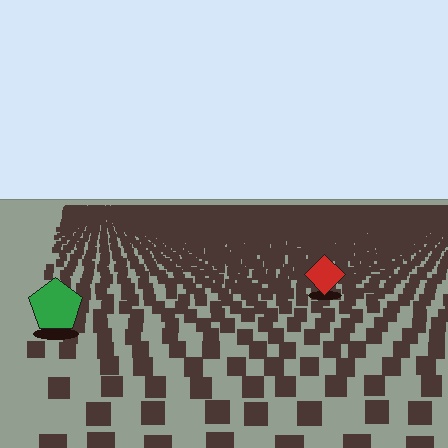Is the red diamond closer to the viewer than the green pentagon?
No. The green pentagon is closer — you can tell from the texture gradient: the ground texture is coarser near it.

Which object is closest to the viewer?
The green pentagon is closest. The texture marks near it are larger and more spread out.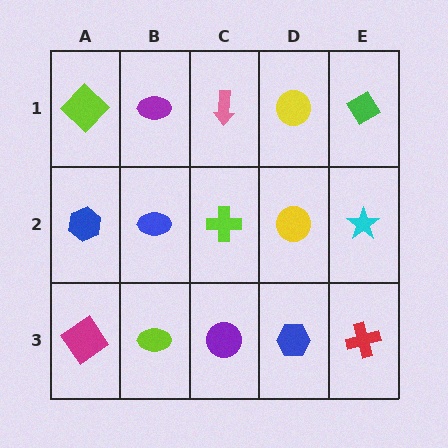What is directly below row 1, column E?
A cyan star.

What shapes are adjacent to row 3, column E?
A cyan star (row 2, column E), a blue hexagon (row 3, column D).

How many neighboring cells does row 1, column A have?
2.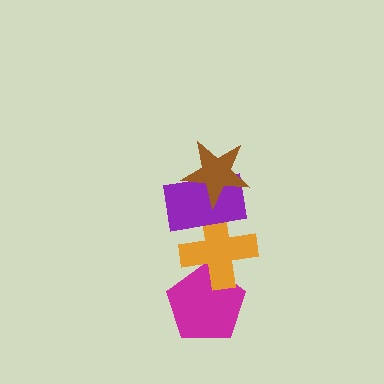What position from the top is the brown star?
The brown star is 1st from the top.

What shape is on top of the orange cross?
The purple rectangle is on top of the orange cross.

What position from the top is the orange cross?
The orange cross is 3rd from the top.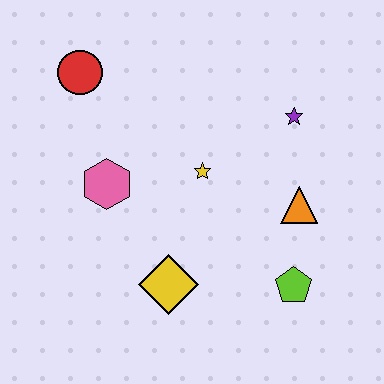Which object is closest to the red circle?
The pink hexagon is closest to the red circle.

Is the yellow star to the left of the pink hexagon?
No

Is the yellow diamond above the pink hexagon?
No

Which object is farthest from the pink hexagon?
The lime pentagon is farthest from the pink hexagon.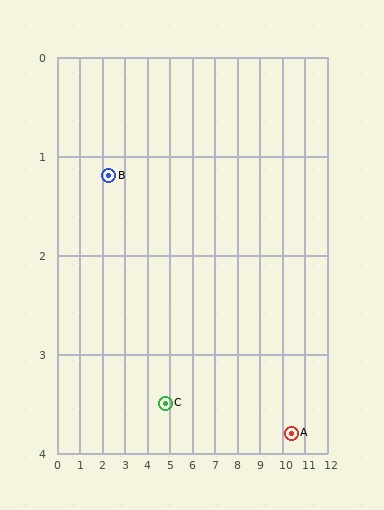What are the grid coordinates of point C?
Point C is at approximately (4.8, 3.5).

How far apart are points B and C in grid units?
Points B and C are about 3.4 grid units apart.